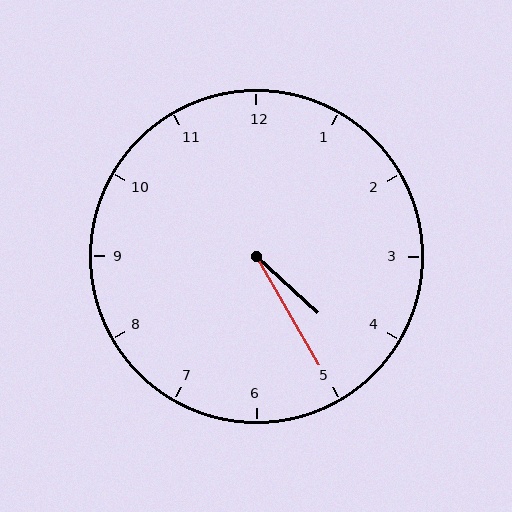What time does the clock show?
4:25.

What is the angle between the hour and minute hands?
Approximately 18 degrees.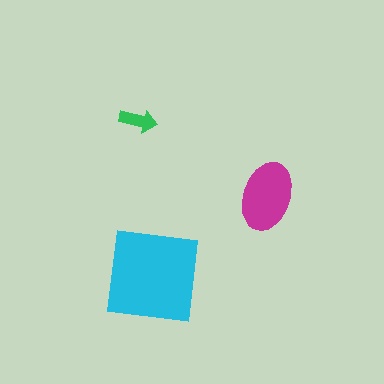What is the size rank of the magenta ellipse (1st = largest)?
2nd.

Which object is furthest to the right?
The magenta ellipse is rightmost.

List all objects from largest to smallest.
The cyan square, the magenta ellipse, the green arrow.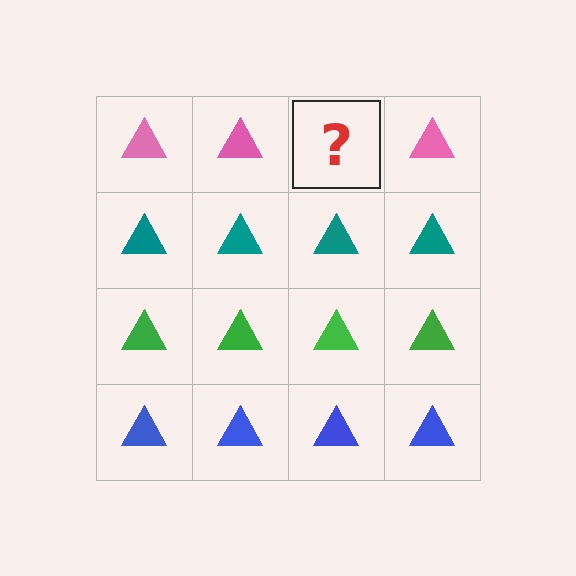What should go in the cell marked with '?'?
The missing cell should contain a pink triangle.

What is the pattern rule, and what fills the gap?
The rule is that each row has a consistent color. The gap should be filled with a pink triangle.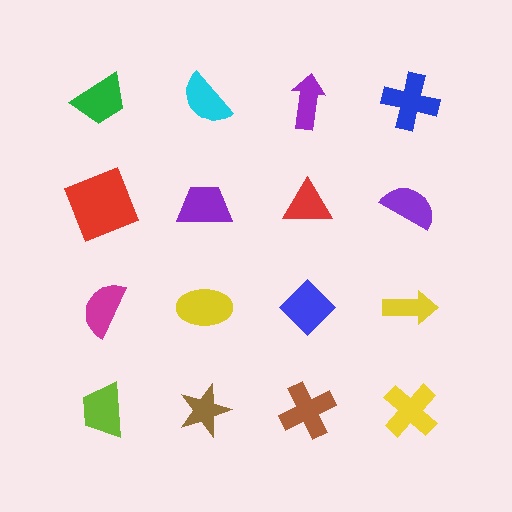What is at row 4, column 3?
A brown cross.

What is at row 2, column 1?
A red square.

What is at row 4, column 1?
A lime trapezoid.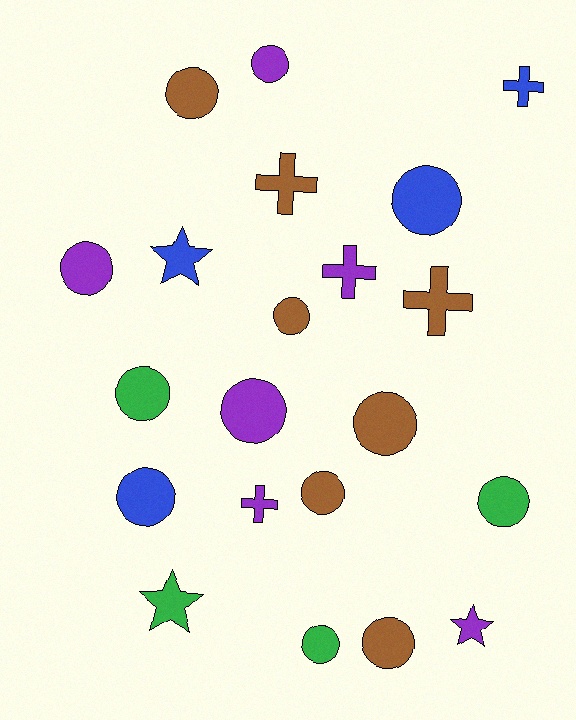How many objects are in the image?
There are 21 objects.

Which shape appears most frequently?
Circle, with 13 objects.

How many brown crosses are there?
There are 2 brown crosses.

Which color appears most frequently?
Brown, with 7 objects.